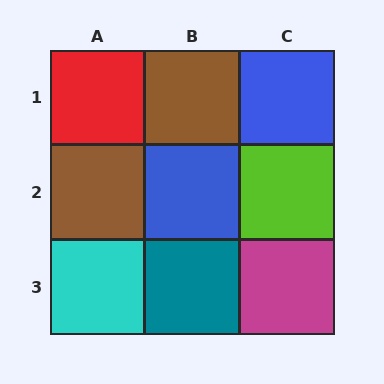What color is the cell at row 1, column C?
Blue.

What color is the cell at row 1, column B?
Brown.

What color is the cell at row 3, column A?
Cyan.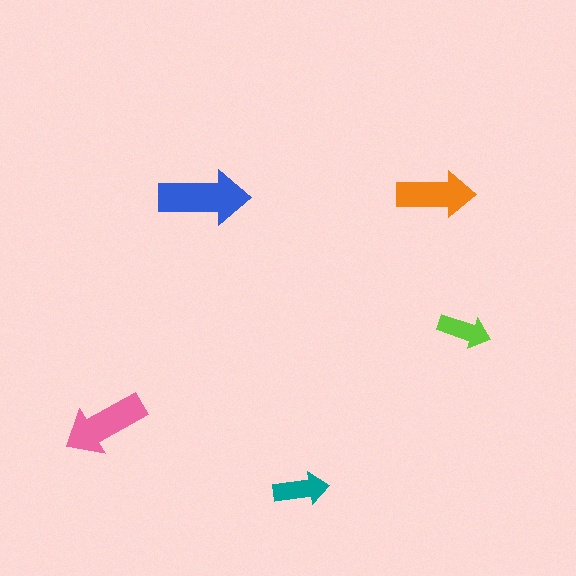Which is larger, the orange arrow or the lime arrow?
The orange one.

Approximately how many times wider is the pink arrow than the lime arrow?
About 1.5 times wider.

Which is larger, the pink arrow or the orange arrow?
The pink one.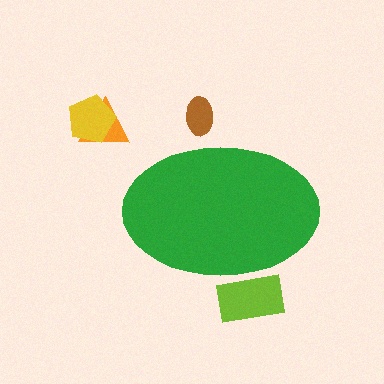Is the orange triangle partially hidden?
No, the orange triangle is fully visible.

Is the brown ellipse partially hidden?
Yes, the brown ellipse is partially hidden behind the green ellipse.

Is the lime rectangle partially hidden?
Yes, the lime rectangle is partially hidden behind the green ellipse.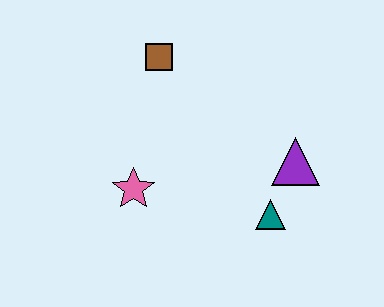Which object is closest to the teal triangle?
The purple triangle is closest to the teal triangle.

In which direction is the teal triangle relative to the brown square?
The teal triangle is below the brown square.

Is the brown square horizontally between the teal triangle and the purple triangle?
No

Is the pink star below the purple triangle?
Yes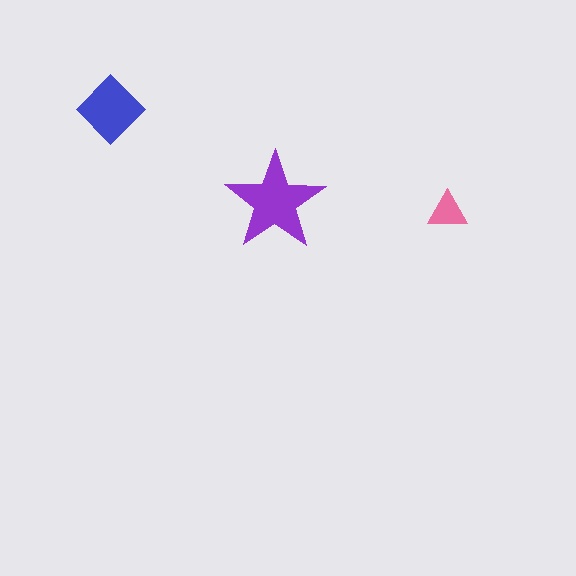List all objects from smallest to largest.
The pink triangle, the blue diamond, the purple star.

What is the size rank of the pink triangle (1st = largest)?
3rd.